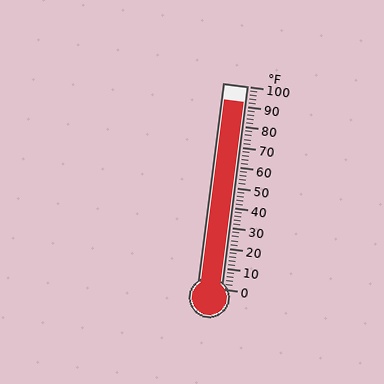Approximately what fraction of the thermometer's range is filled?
The thermometer is filled to approximately 90% of its range.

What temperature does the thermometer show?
The thermometer shows approximately 92°F.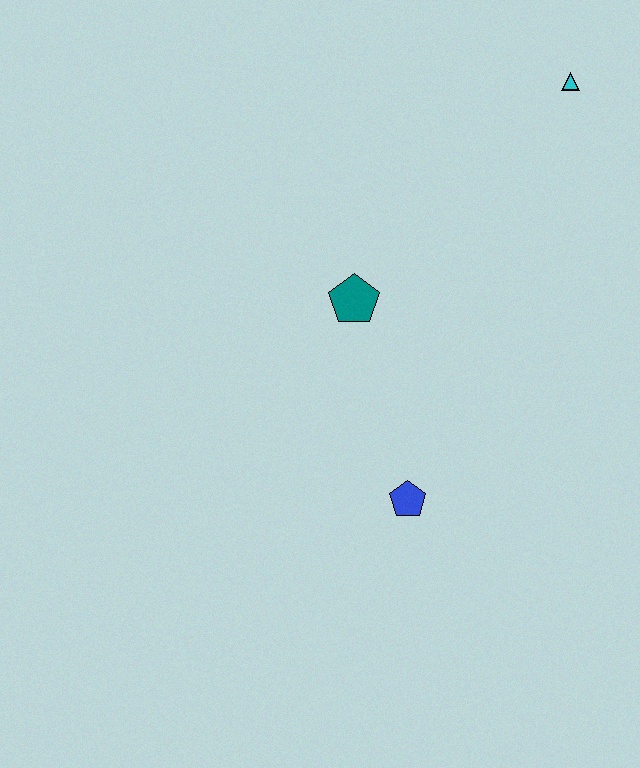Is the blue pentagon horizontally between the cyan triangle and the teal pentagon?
Yes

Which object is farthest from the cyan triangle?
The blue pentagon is farthest from the cyan triangle.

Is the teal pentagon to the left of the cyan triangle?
Yes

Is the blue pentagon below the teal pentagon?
Yes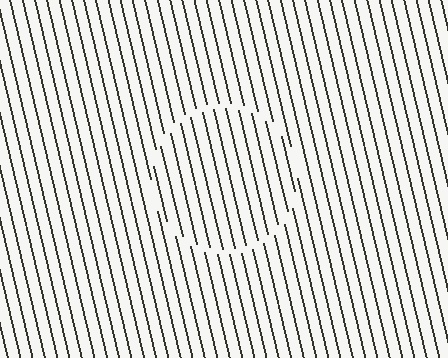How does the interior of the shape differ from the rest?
The interior of the shape contains the same grating, shifted by half a period — the contour is defined by the phase discontinuity where line-ends from the inner and outer gratings abut.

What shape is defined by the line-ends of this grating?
An illusory circle. The interior of the shape contains the same grating, shifted by half a period — the contour is defined by the phase discontinuity where line-ends from the inner and outer gratings abut.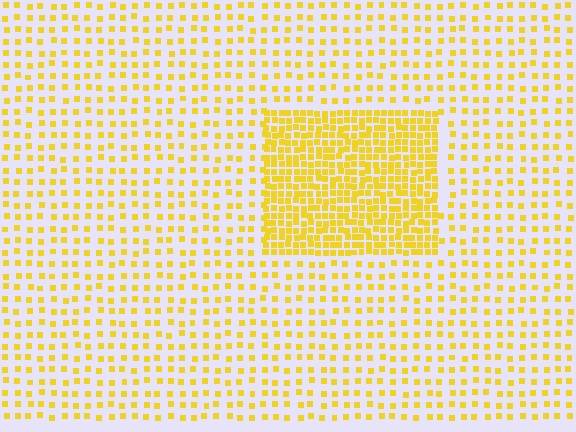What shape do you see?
I see a rectangle.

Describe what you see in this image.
The image contains small yellow elements arranged at two different densities. A rectangle-shaped region is visible where the elements are more densely packed than the surrounding area.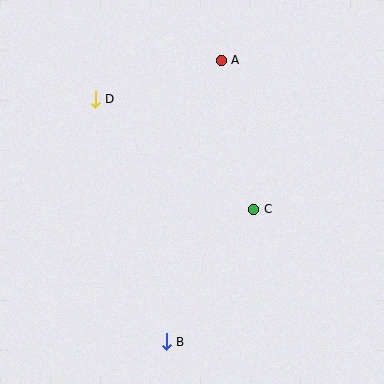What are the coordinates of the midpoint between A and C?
The midpoint between A and C is at (237, 135).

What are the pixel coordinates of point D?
Point D is at (95, 99).